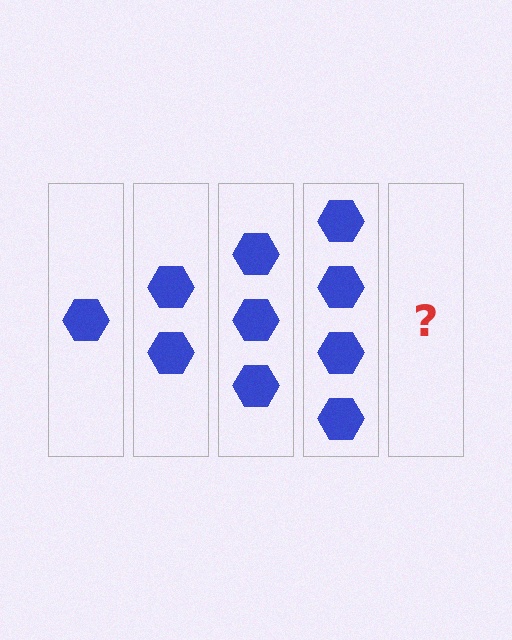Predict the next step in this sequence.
The next step is 5 hexagons.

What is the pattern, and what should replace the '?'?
The pattern is that each step adds one more hexagon. The '?' should be 5 hexagons.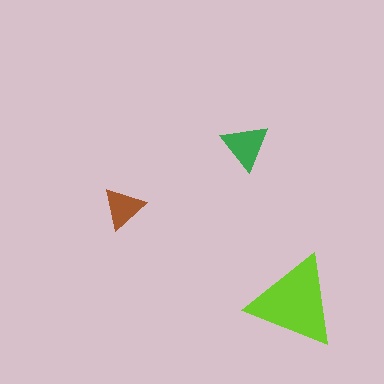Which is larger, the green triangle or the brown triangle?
The green one.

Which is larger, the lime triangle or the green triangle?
The lime one.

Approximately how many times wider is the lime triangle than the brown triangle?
About 2 times wider.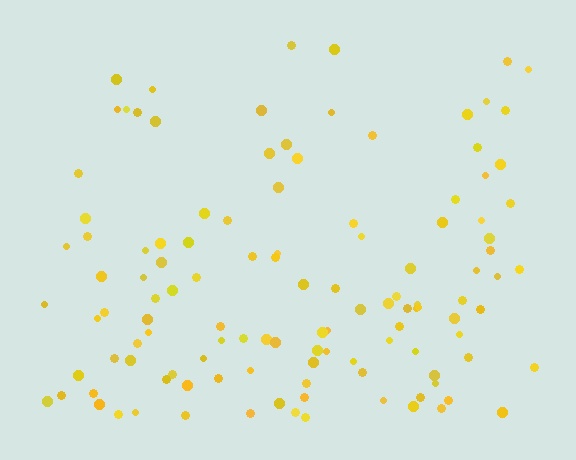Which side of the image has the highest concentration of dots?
The bottom.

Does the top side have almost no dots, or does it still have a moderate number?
Still a moderate number, just noticeably fewer than the bottom.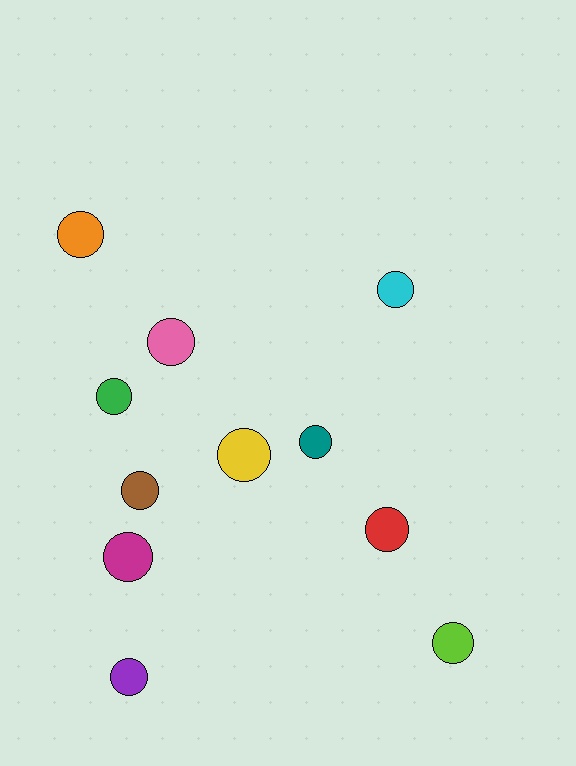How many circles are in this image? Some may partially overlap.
There are 11 circles.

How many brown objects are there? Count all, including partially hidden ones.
There is 1 brown object.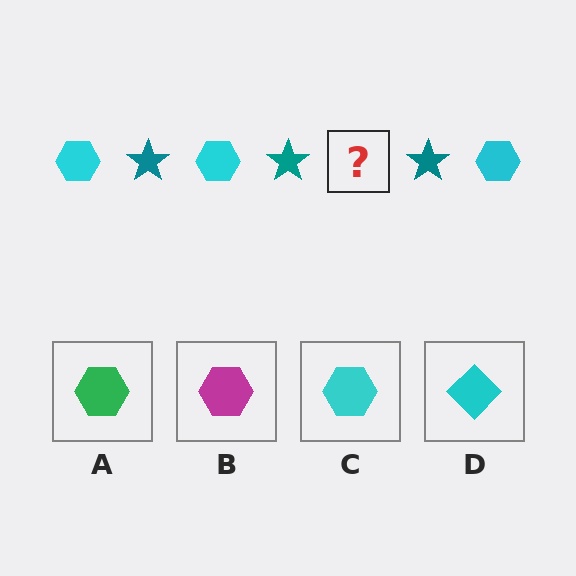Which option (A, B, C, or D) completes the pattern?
C.